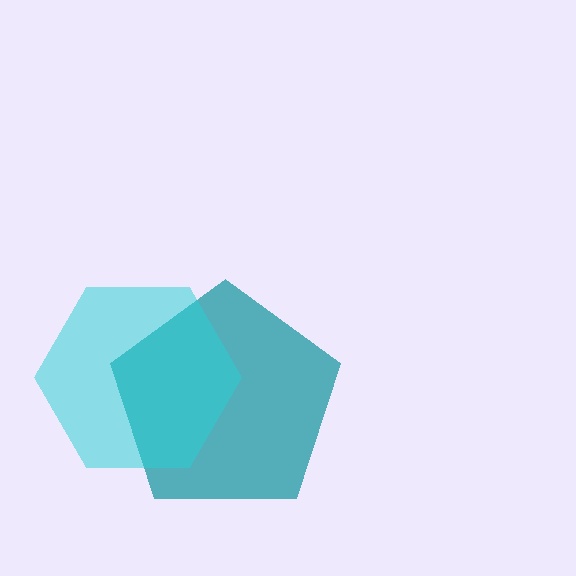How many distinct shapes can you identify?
There are 2 distinct shapes: a teal pentagon, a cyan hexagon.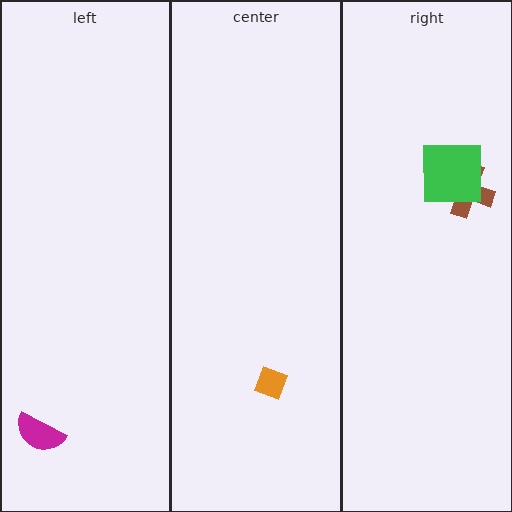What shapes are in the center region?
The orange diamond.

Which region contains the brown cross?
The right region.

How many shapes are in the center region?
1.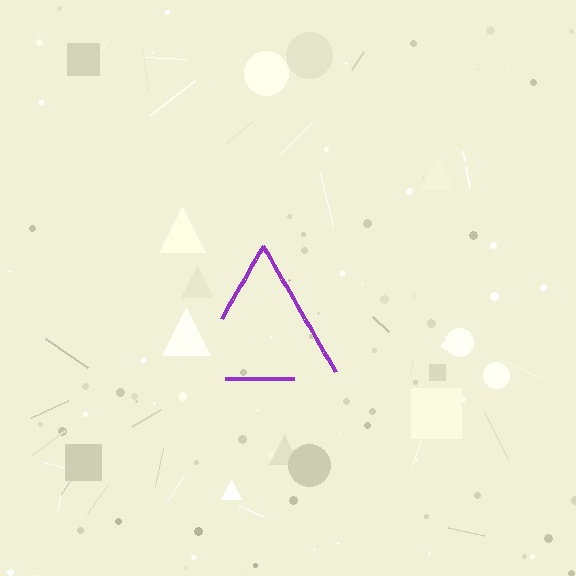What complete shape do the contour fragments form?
The contour fragments form a triangle.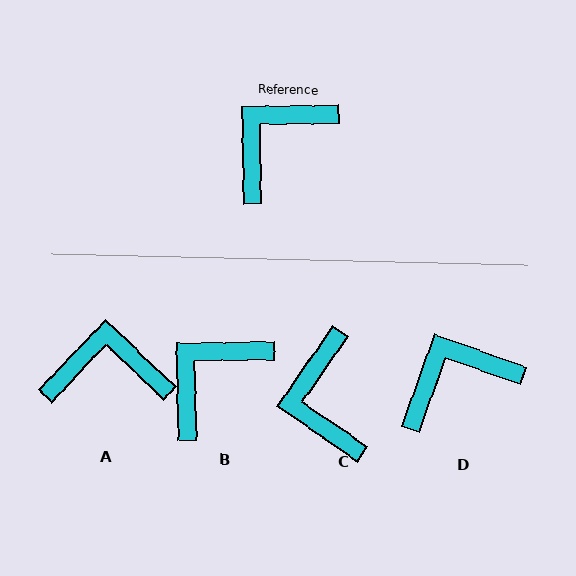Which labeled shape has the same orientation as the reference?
B.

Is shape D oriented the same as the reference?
No, it is off by about 21 degrees.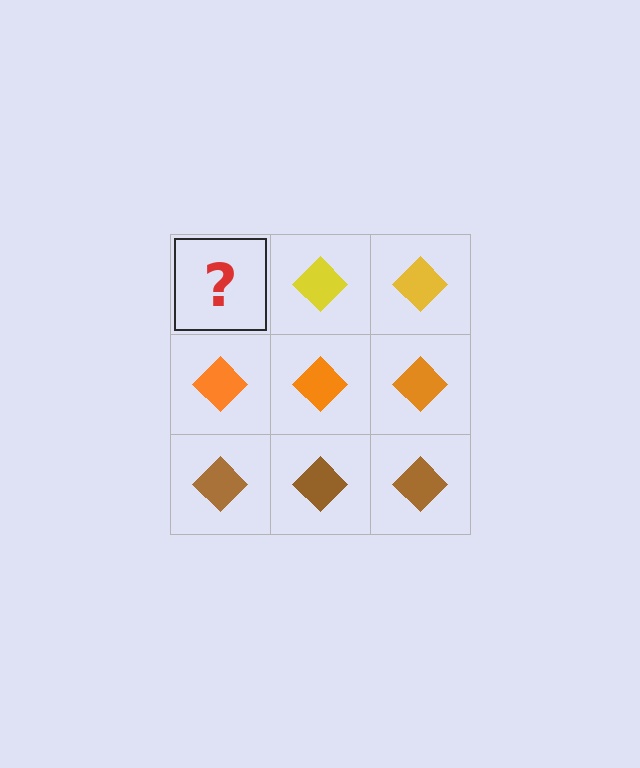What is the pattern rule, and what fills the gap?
The rule is that each row has a consistent color. The gap should be filled with a yellow diamond.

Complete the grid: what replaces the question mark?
The question mark should be replaced with a yellow diamond.